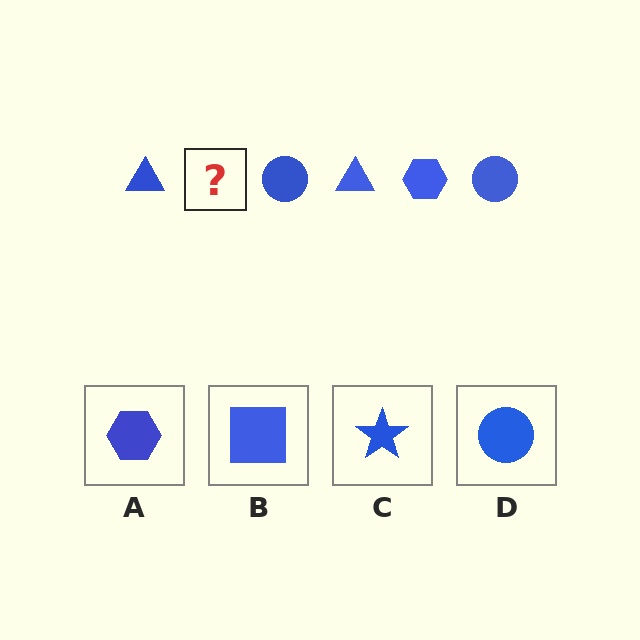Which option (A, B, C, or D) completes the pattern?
A.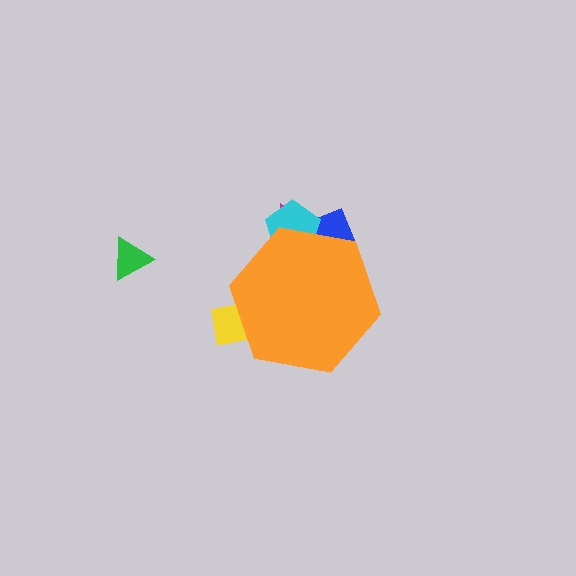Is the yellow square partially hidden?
Yes, the yellow square is partially hidden behind the orange hexagon.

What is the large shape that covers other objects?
An orange hexagon.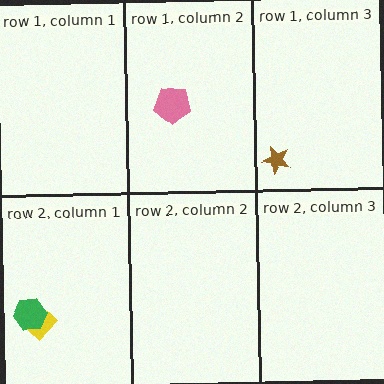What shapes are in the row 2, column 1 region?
The yellow diamond, the green hexagon.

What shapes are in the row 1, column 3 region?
The brown star.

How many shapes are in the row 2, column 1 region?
2.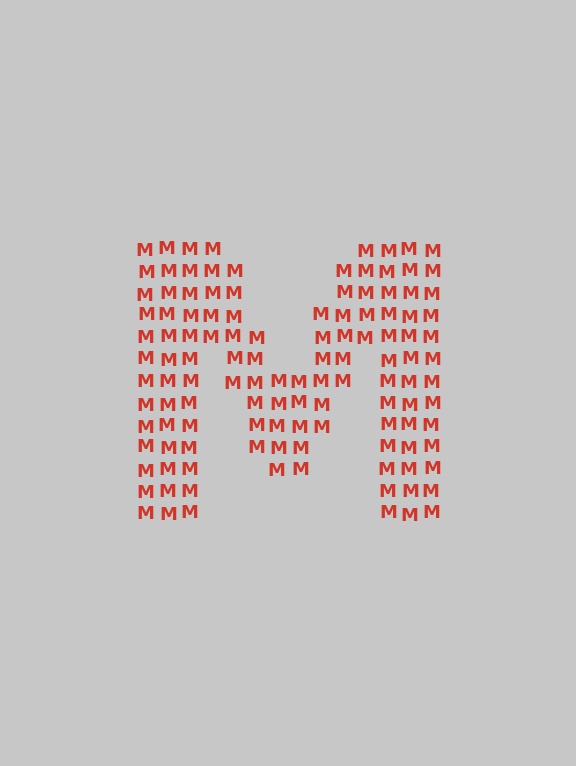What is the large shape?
The large shape is the letter M.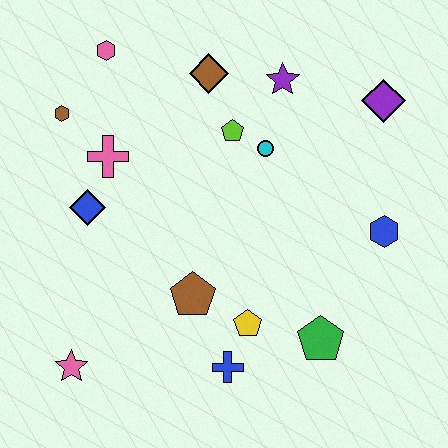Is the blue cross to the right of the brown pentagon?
Yes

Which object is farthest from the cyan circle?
The pink star is farthest from the cyan circle.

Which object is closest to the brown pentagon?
The yellow pentagon is closest to the brown pentagon.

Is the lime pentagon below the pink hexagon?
Yes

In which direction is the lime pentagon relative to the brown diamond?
The lime pentagon is below the brown diamond.